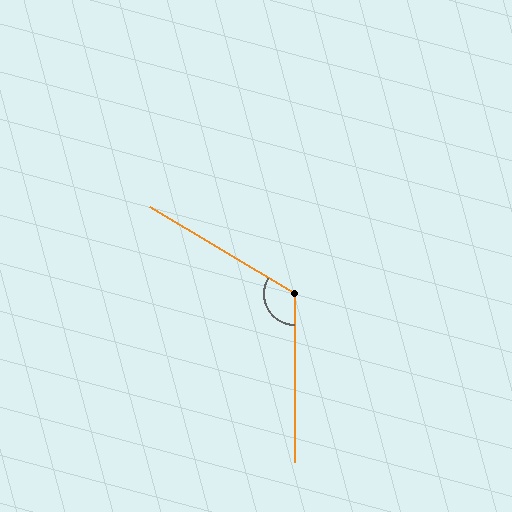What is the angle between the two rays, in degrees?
Approximately 121 degrees.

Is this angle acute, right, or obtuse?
It is obtuse.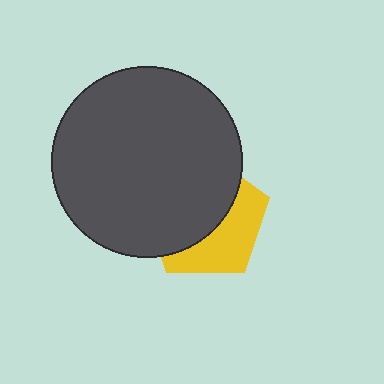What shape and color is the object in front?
The object in front is a dark gray circle.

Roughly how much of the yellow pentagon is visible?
A small part of it is visible (roughly 42%).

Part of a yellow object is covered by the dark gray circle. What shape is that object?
It is a pentagon.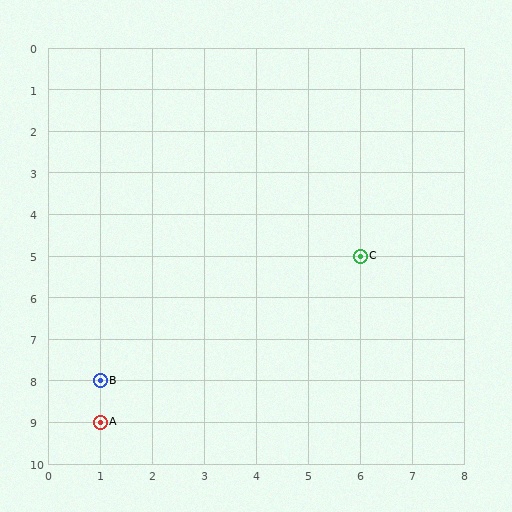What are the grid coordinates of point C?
Point C is at grid coordinates (6, 5).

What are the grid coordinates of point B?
Point B is at grid coordinates (1, 8).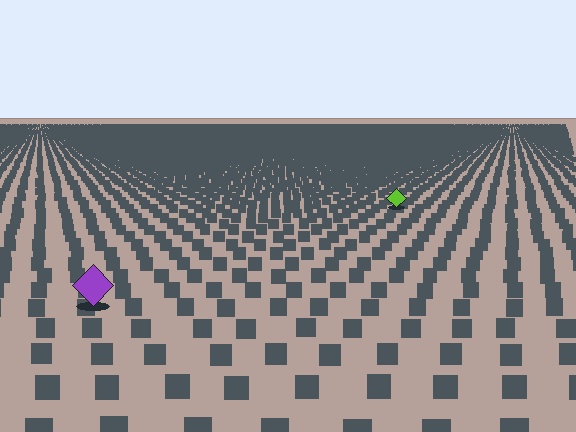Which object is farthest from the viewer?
The lime diamond is farthest from the viewer. It appears smaller and the ground texture around it is denser.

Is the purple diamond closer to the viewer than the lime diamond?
Yes. The purple diamond is closer — you can tell from the texture gradient: the ground texture is coarser near it.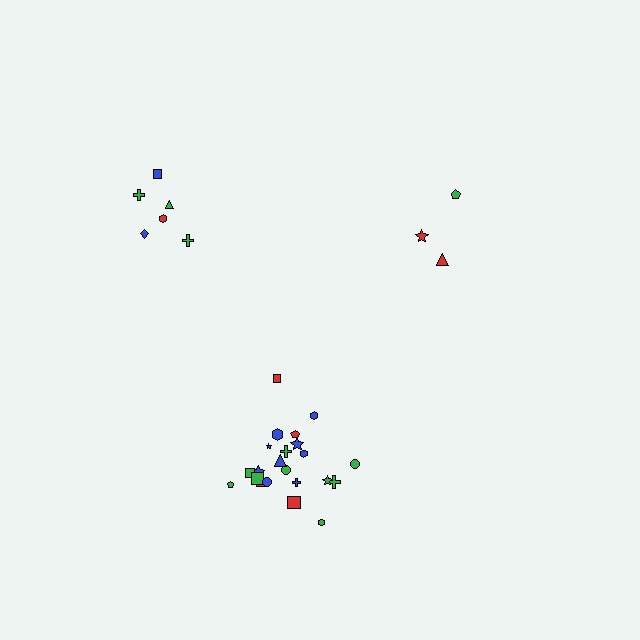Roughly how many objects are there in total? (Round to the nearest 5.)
Roughly 30 objects in total.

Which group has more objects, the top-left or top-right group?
The top-left group.